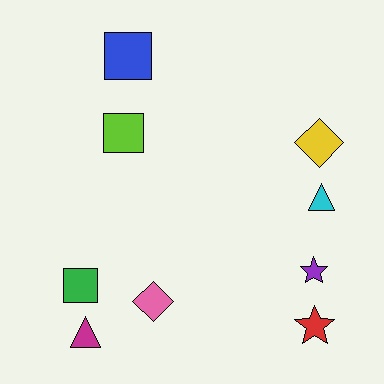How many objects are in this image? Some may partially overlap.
There are 9 objects.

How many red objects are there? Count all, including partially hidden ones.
There is 1 red object.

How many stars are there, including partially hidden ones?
There are 2 stars.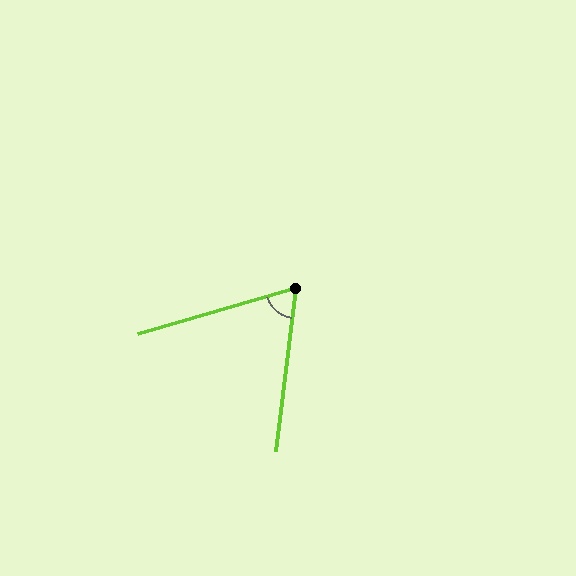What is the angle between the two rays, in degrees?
Approximately 67 degrees.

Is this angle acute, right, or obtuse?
It is acute.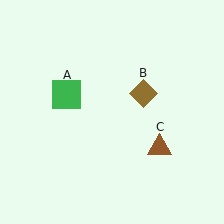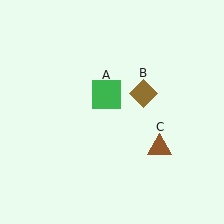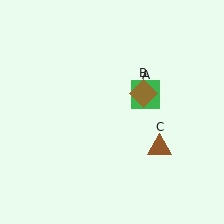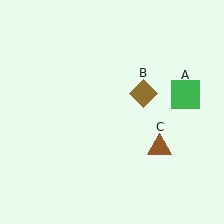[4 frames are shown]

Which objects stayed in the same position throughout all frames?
Brown diamond (object B) and brown triangle (object C) remained stationary.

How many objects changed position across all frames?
1 object changed position: green square (object A).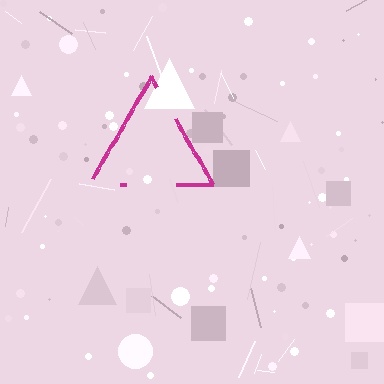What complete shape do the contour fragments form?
The contour fragments form a triangle.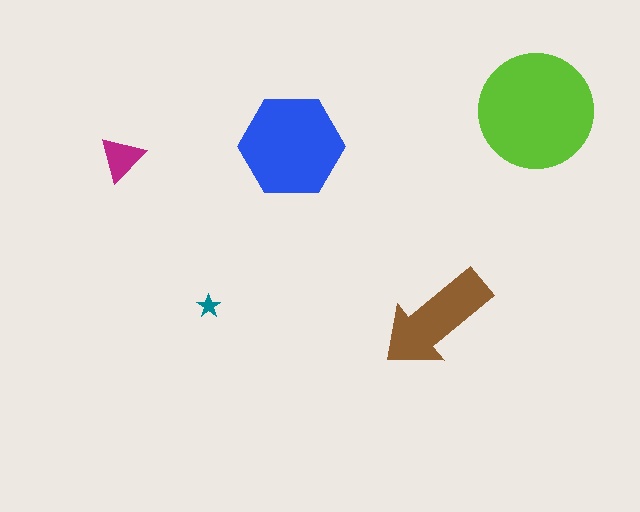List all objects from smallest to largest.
The teal star, the magenta triangle, the brown arrow, the blue hexagon, the lime circle.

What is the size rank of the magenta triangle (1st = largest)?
4th.